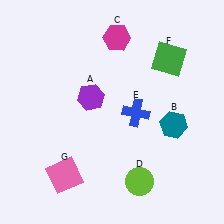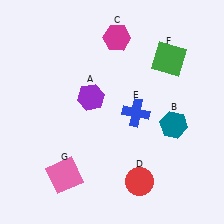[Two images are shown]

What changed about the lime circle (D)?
In Image 1, D is lime. In Image 2, it changed to red.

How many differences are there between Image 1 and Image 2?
There is 1 difference between the two images.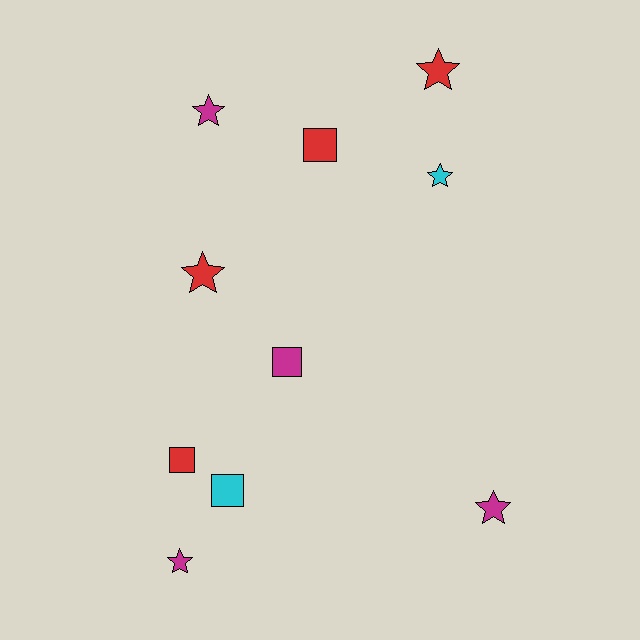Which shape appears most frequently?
Star, with 6 objects.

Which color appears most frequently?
Red, with 4 objects.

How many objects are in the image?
There are 10 objects.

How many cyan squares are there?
There is 1 cyan square.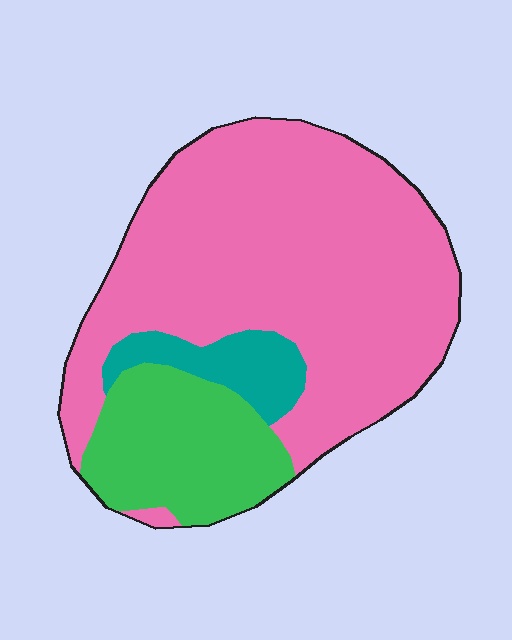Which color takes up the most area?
Pink, at roughly 70%.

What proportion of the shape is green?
Green takes up between a sixth and a third of the shape.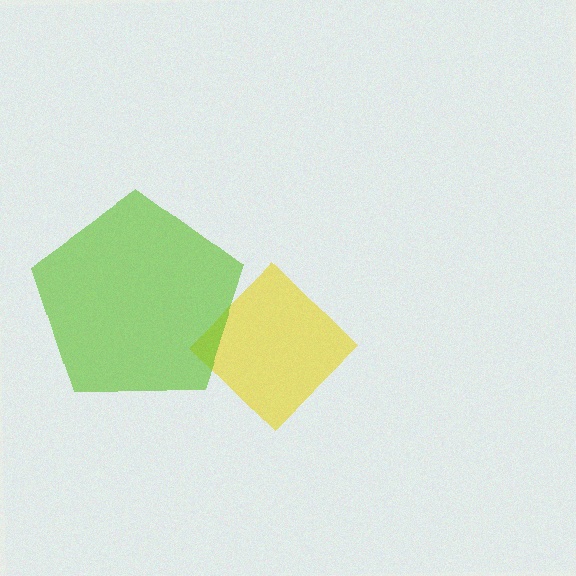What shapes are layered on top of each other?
The layered shapes are: a yellow diamond, a lime pentagon.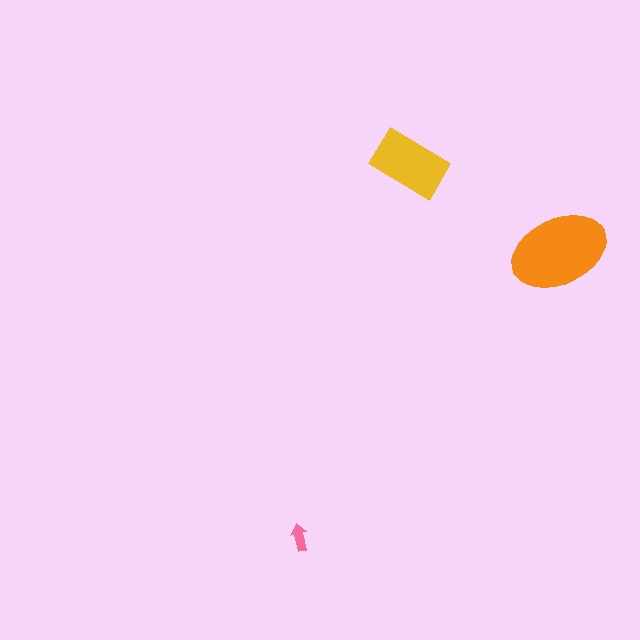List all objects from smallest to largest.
The pink arrow, the yellow rectangle, the orange ellipse.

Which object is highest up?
The yellow rectangle is topmost.